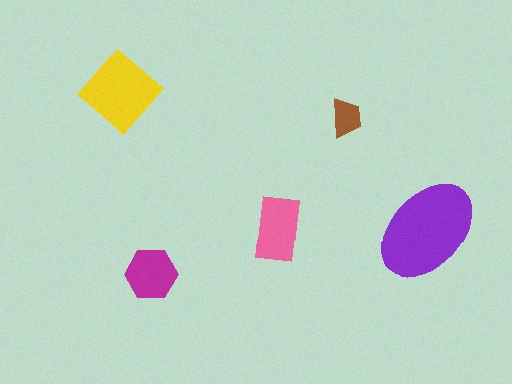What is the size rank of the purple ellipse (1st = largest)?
1st.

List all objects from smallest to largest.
The brown trapezoid, the magenta hexagon, the pink rectangle, the yellow diamond, the purple ellipse.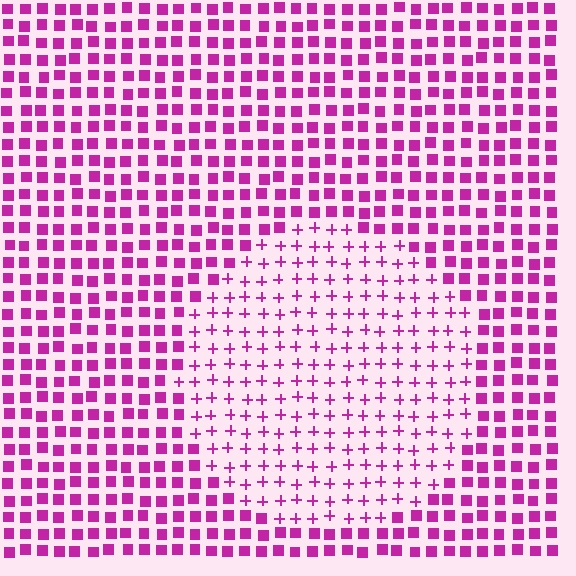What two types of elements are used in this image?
The image uses plus signs inside the circle region and squares outside it.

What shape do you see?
I see a circle.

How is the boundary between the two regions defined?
The boundary is defined by a change in element shape: plus signs inside vs. squares outside. All elements share the same color and spacing.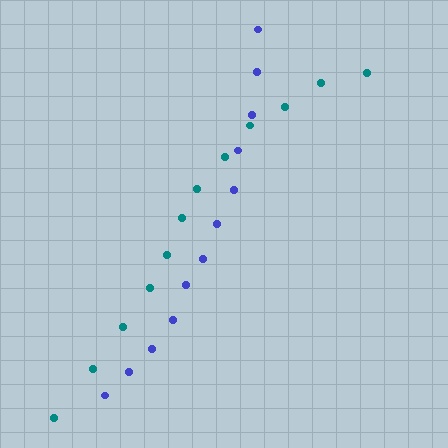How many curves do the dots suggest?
There are 2 distinct paths.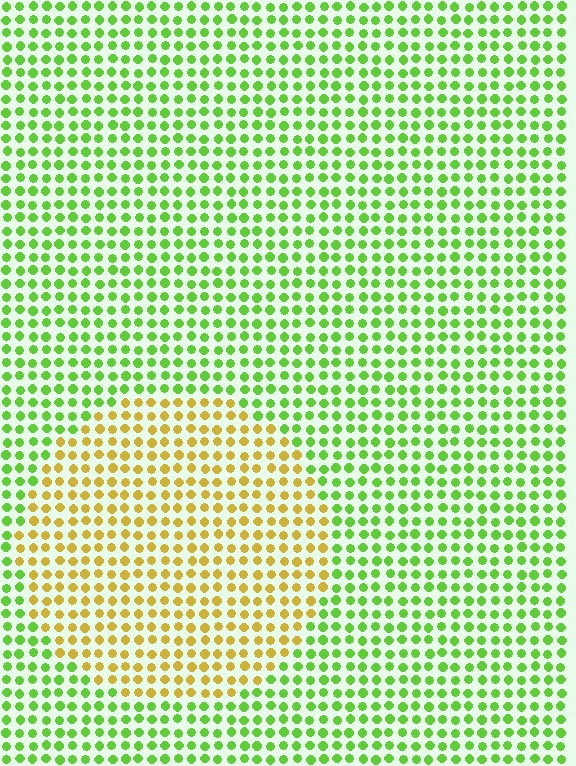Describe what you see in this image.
The image is filled with small lime elements in a uniform arrangement. A circle-shaped region is visible where the elements are tinted to a slightly different hue, forming a subtle color boundary.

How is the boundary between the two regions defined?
The boundary is defined purely by a slight shift in hue (about 56 degrees). Spacing, size, and orientation are identical on both sides.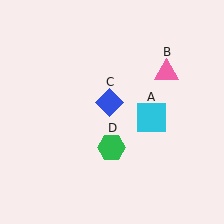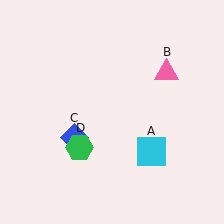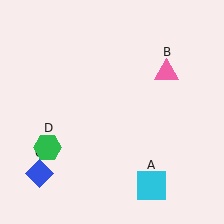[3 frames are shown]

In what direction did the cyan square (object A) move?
The cyan square (object A) moved down.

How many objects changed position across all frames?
3 objects changed position: cyan square (object A), blue diamond (object C), green hexagon (object D).